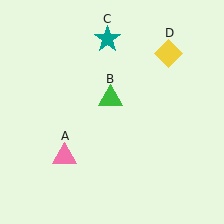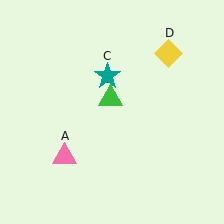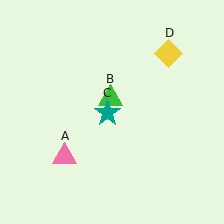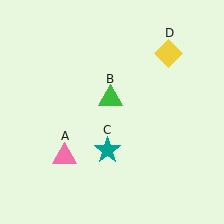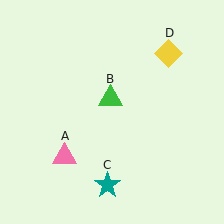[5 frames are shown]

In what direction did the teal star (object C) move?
The teal star (object C) moved down.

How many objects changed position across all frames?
1 object changed position: teal star (object C).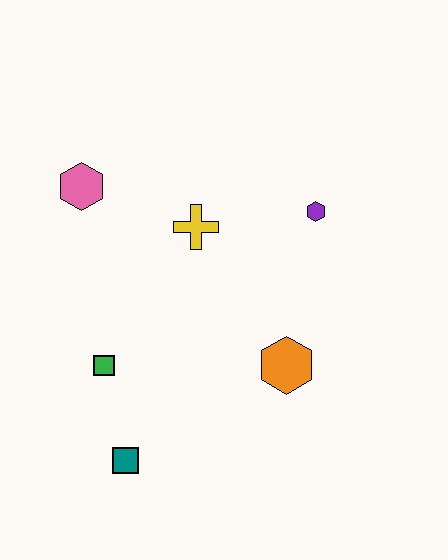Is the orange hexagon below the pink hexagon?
Yes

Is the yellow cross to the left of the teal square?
No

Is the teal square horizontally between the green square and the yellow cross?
Yes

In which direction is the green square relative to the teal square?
The green square is above the teal square.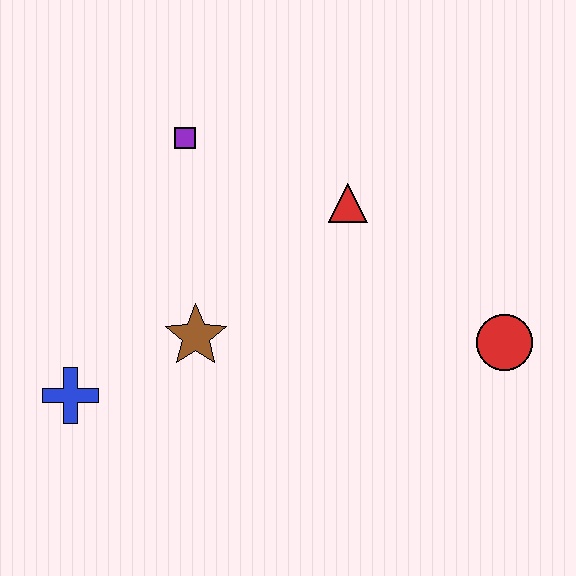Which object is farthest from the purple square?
The red circle is farthest from the purple square.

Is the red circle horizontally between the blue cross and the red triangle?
No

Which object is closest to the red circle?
The red triangle is closest to the red circle.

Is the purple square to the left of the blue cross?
No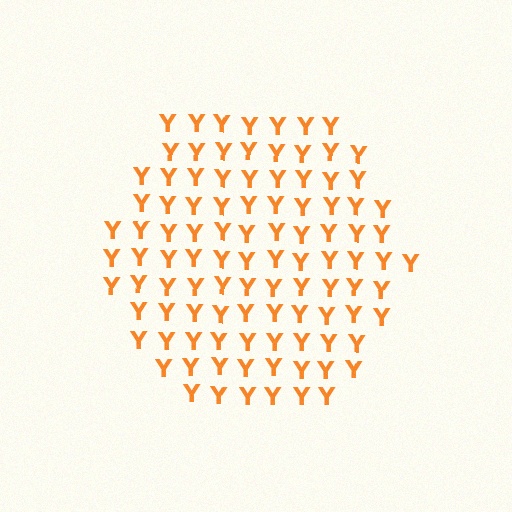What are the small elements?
The small elements are letter Y's.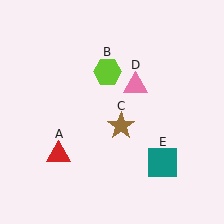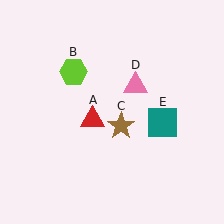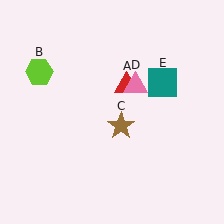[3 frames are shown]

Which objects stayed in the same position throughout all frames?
Brown star (object C) and pink triangle (object D) remained stationary.